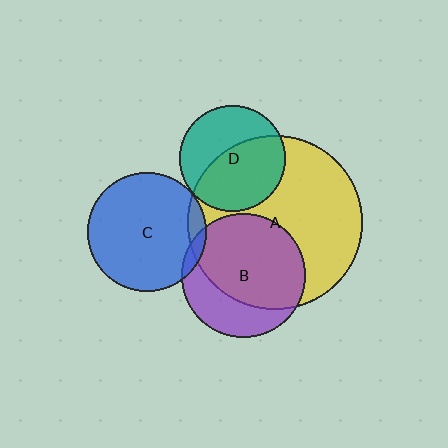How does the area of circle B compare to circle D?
Approximately 1.4 times.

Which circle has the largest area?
Circle A (yellow).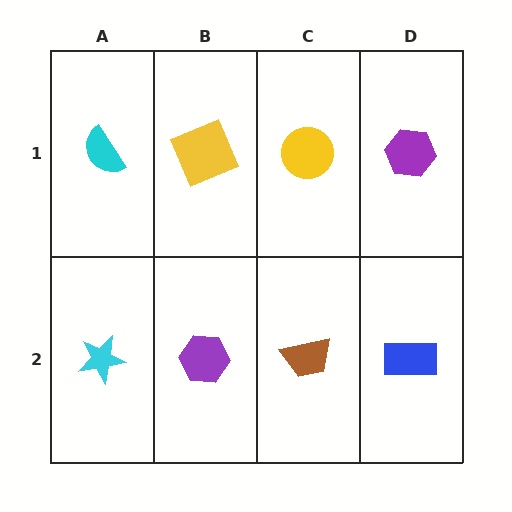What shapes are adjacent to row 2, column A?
A cyan semicircle (row 1, column A), a purple hexagon (row 2, column B).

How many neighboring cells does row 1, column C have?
3.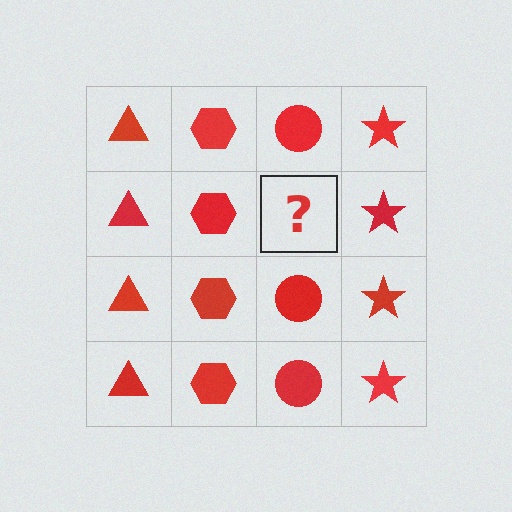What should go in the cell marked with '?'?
The missing cell should contain a red circle.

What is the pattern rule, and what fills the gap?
The rule is that each column has a consistent shape. The gap should be filled with a red circle.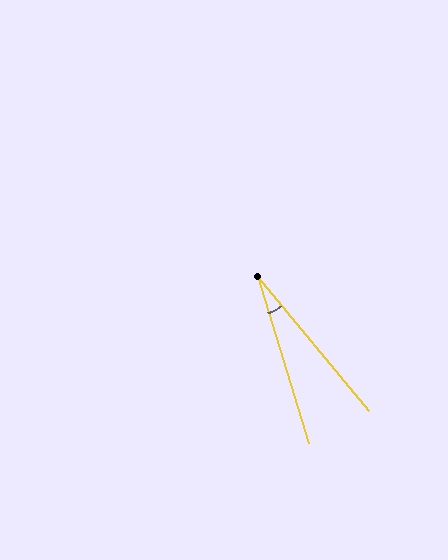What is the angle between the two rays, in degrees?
Approximately 23 degrees.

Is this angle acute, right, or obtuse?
It is acute.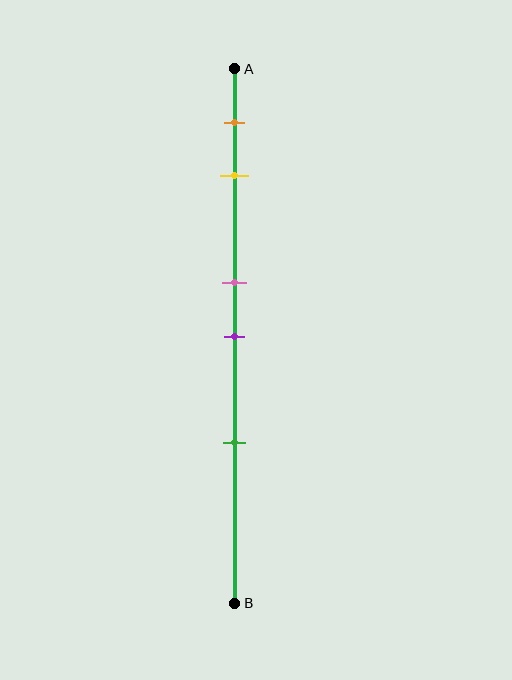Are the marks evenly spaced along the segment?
No, the marks are not evenly spaced.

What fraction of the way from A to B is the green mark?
The green mark is approximately 70% (0.7) of the way from A to B.